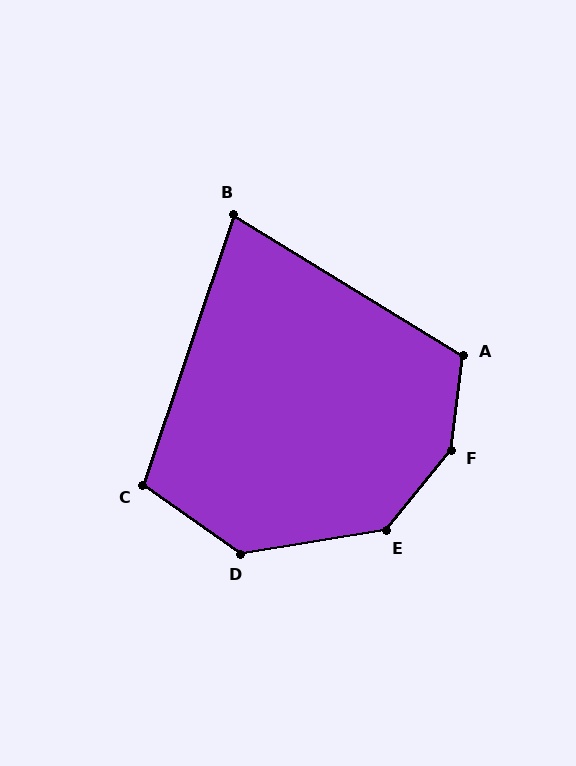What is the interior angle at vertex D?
Approximately 136 degrees (obtuse).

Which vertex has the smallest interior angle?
B, at approximately 77 degrees.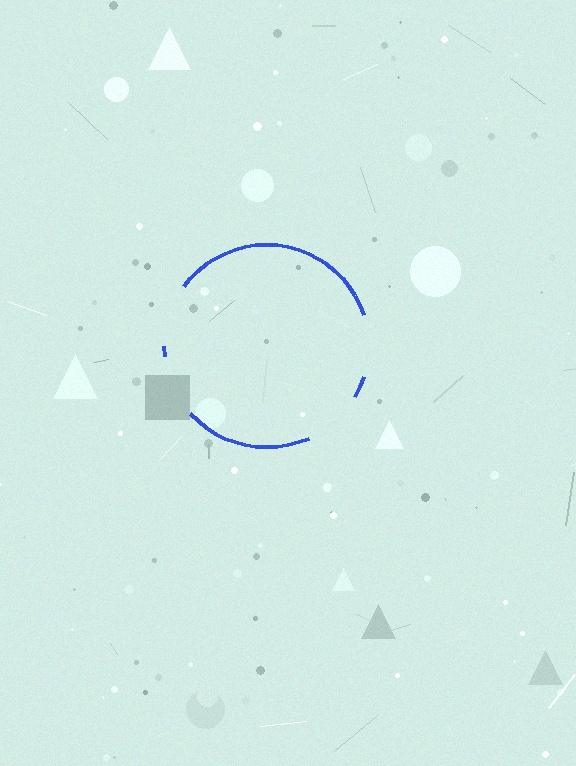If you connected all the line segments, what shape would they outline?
They would outline a circle.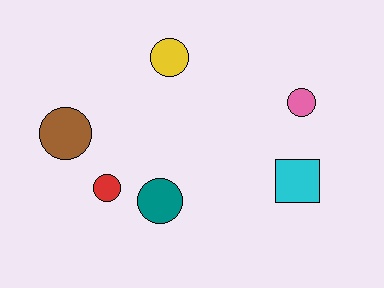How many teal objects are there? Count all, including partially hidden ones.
There is 1 teal object.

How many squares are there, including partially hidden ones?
There is 1 square.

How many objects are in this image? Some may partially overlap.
There are 6 objects.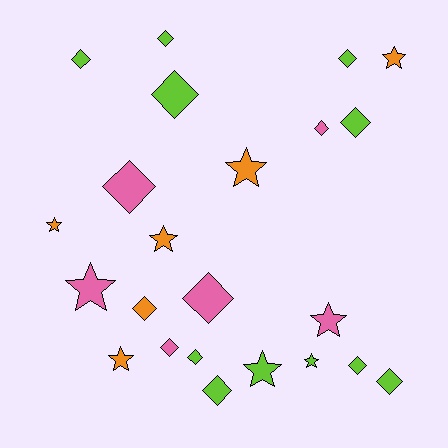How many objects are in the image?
There are 23 objects.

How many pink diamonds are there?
There are 4 pink diamonds.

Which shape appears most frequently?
Diamond, with 14 objects.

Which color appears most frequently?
Lime, with 11 objects.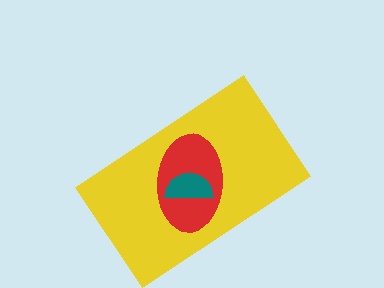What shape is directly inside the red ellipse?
The teal semicircle.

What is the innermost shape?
The teal semicircle.